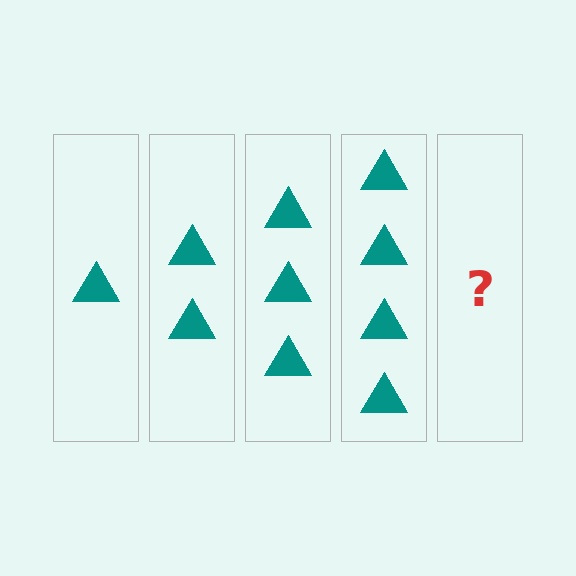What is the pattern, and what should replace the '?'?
The pattern is that each step adds one more triangle. The '?' should be 5 triangles.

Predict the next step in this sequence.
The next step is 5 triangles.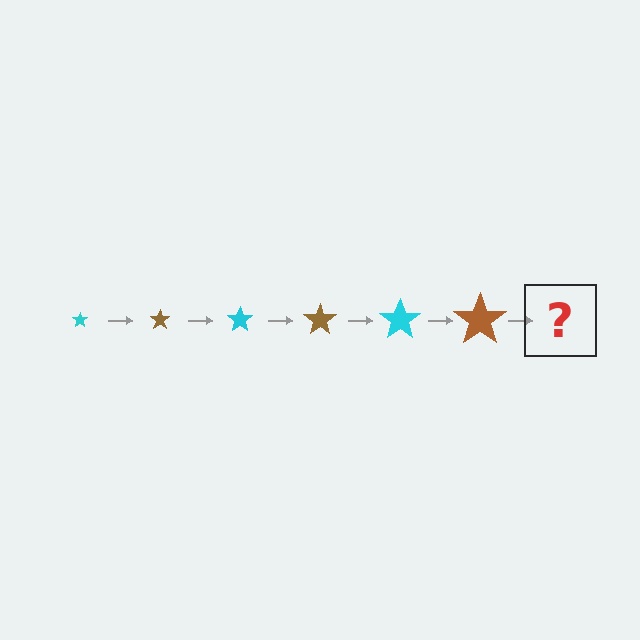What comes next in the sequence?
The next element should be a cyan star, larger than the previous one.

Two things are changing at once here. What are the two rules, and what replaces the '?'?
The two rules are that the star grows larger each step and the color cycles through cyan and brown. The '?' should be a cyan star, larger than the previous one.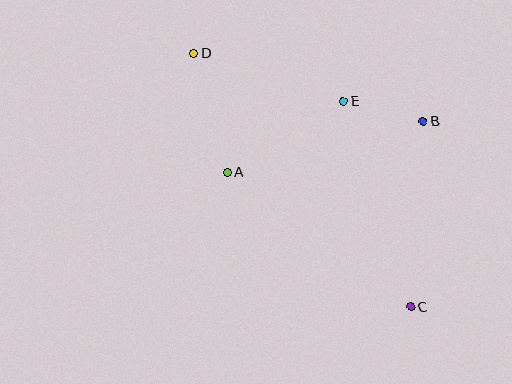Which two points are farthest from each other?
Points C and D are farthest from each other.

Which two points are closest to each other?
Points B and E are closest to each other.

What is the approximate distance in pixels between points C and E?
The distance between C and E is approximately 216 pixels.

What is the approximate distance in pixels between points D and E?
The distance between D and E is approximately 157 pixels.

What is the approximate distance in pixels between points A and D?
The distance between A and D is approximately 123 pixels.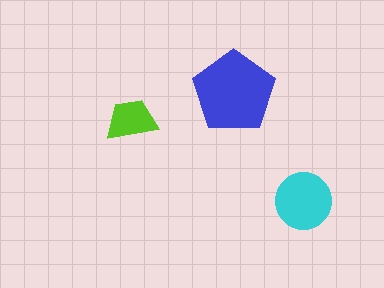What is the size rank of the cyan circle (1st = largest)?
2nd.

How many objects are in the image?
There are 3 objects in the image.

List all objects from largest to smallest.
The blue pentagon, the cyan circle, the lime trapezoid.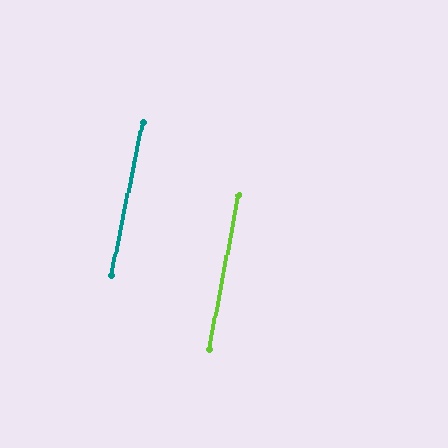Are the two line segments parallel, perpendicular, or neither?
Parallel — their directions differ by only 0.9°.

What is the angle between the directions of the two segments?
Approximately 1 degree.